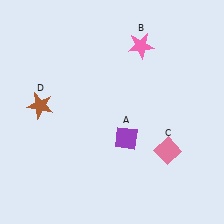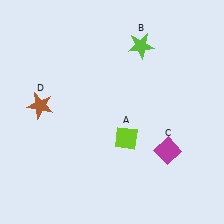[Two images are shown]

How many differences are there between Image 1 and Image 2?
There are 3 differences between the two images.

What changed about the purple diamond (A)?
In Image 1, A is purple. In Image 2, it changed to lime.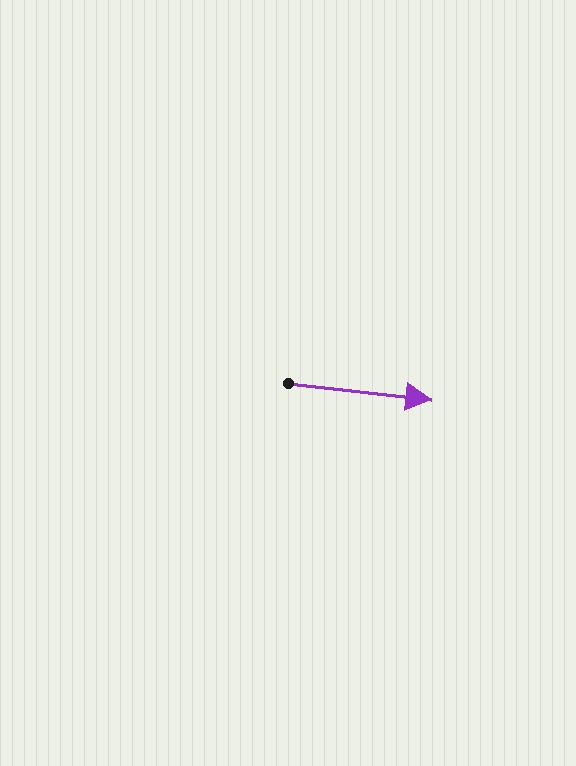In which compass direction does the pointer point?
East.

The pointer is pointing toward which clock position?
Roughly 3 o'clock.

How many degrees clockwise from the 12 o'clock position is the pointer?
Approximately 97 degrees.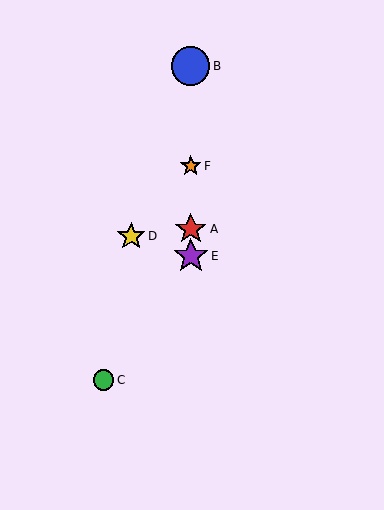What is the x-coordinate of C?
Object C is at x≈104.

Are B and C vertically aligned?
No, B is at x≈191 and C is at x≈104.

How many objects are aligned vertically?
4 objects (A, B, E, F) are aligned vertically.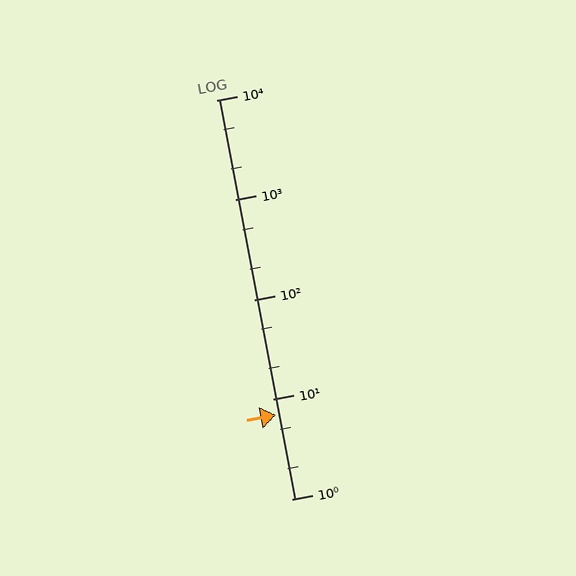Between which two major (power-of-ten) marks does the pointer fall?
The pointer is between 1 and 10.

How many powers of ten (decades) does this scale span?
The scale spans 4 decades, from 1 to 10000.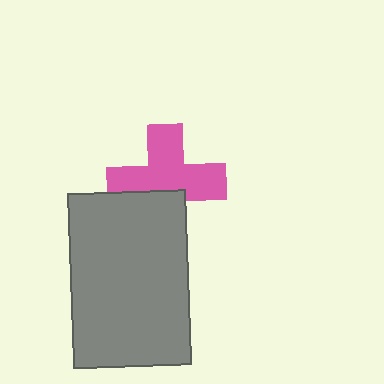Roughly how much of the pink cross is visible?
Most of it is visible (roughly 68%).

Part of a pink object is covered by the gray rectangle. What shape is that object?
It is a cross.